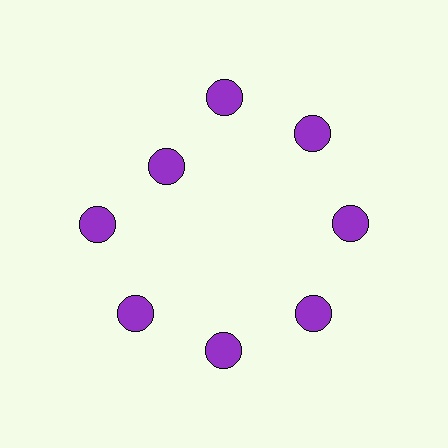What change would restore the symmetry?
The symmetry would be restored by moving it outward, back onto the ring so that all 8 circles sit at equal angles and equal distance from the center.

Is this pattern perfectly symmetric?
No. The 8 purple circles are arranged in a ring, but one element near the 10 o'clock position is pulled inward toward the center, breaking the 8-fold rotational symmetry.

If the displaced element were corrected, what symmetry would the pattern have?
It would have 8-fold rotational symmetry — the pattern would map onto itself every 45 degrees.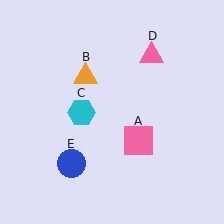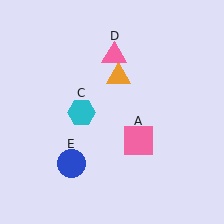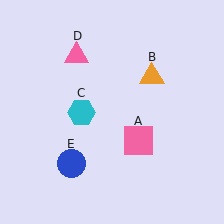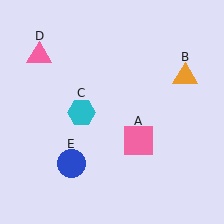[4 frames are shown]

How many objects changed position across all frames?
2 objects changed position: orange triangle (object B), pink triangle (object D).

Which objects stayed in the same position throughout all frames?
Pink square (object A) and cyan hexagon (object C) and blue circle (object E) remained stationary.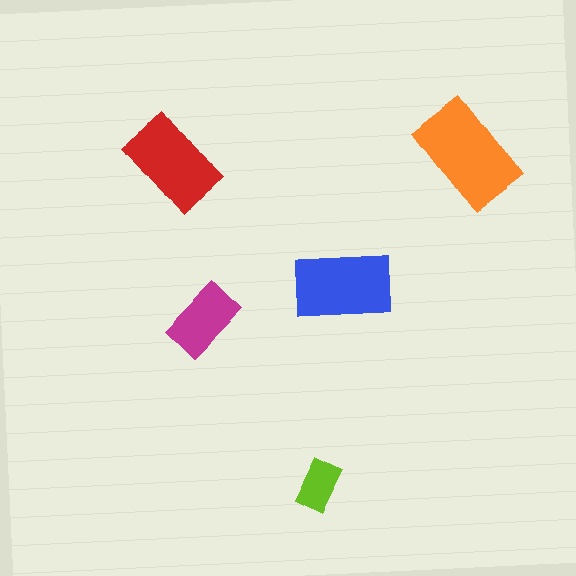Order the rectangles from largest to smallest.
the orange one, the blue one, the red one, the magenta one, the lime one.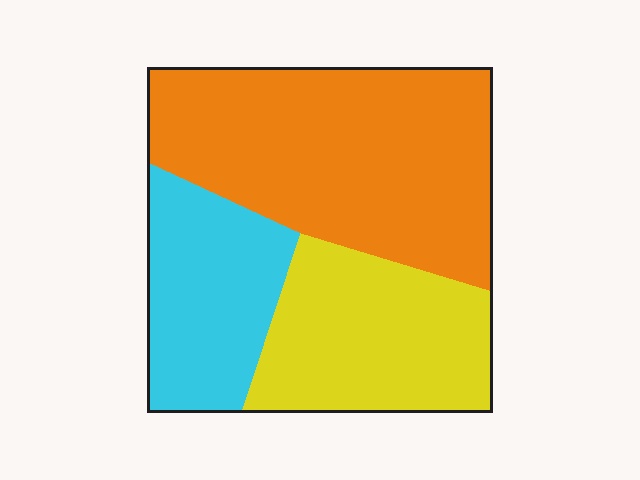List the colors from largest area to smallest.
From largest to smallest: orange, yellow, cyan.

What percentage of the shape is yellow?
Yellow covers roughly 30% of the shape.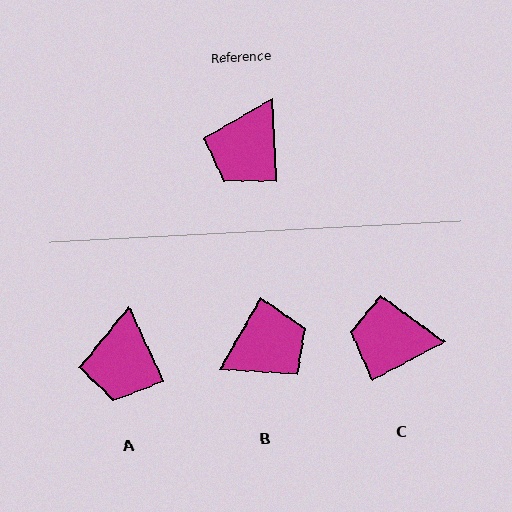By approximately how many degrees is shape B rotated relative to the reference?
Approximately 146 degrees counter-clockwise.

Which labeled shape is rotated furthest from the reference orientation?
B, about 146 degrees away.